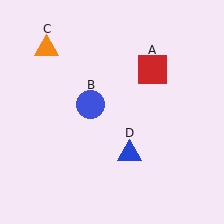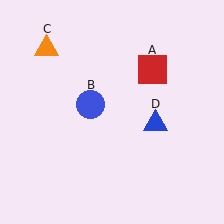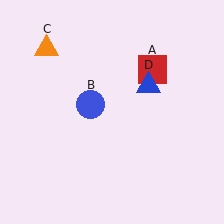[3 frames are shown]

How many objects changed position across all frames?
1 object changed position: blue triangle (object D).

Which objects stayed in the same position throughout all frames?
Red square (object A) and blue circle (object B) and orange triangle (object C) remained stationary.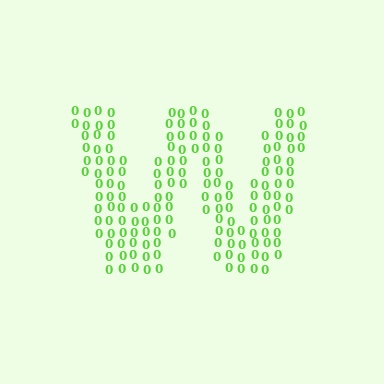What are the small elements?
The small elements are digit 0's.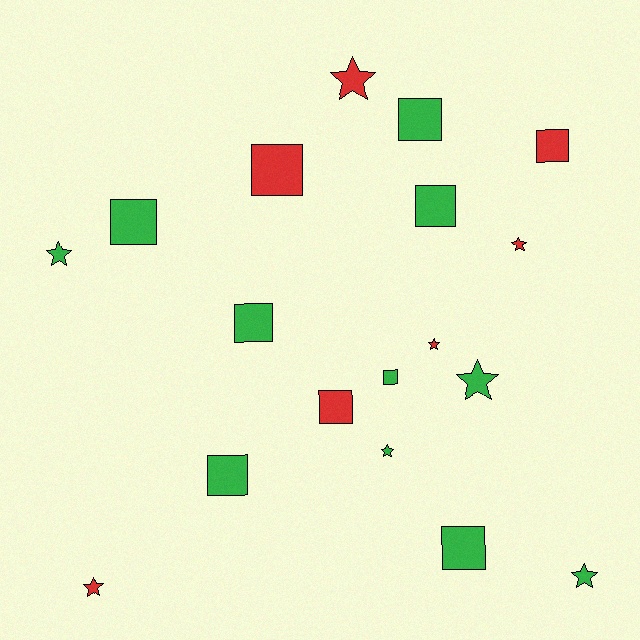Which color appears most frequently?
Green, with 11 objects.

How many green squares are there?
There are 7 green squares.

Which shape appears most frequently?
Square, with 10 objects.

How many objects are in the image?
There are 18 objects.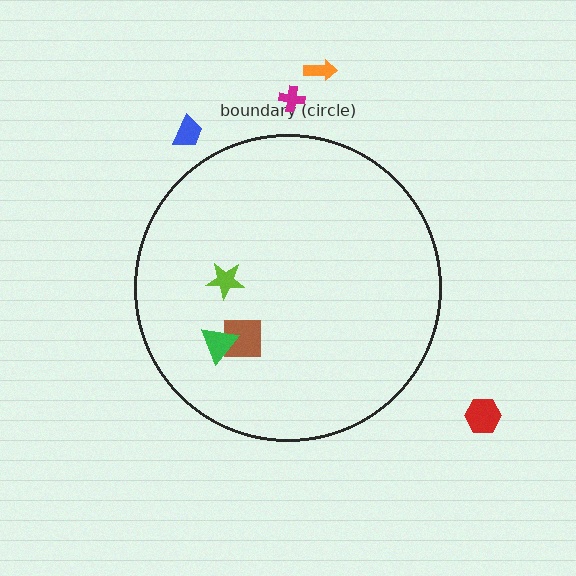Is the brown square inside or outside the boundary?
Inside.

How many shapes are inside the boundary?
3 inside, 4 outside.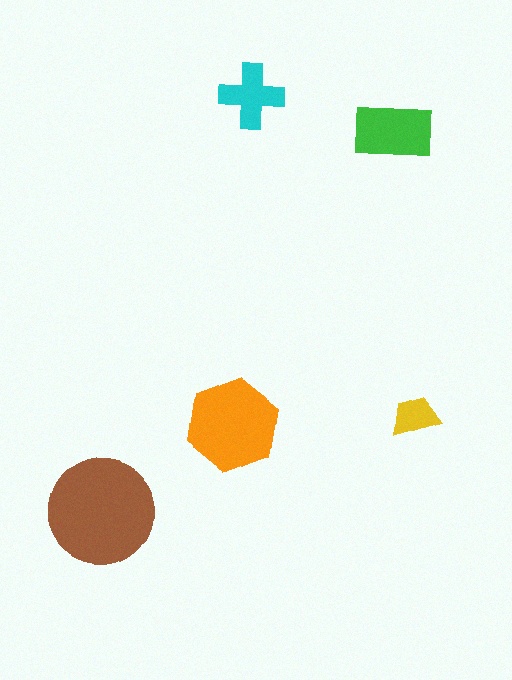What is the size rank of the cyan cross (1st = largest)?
4th.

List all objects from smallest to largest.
The yellow trapezoid, the cyan cross, the green rectangle, the orange hexagon, the brown circle.